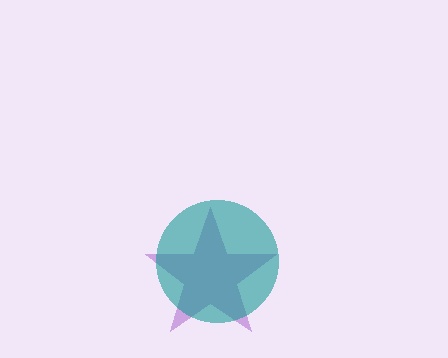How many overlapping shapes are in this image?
There are 2 overlapping shapes in the image.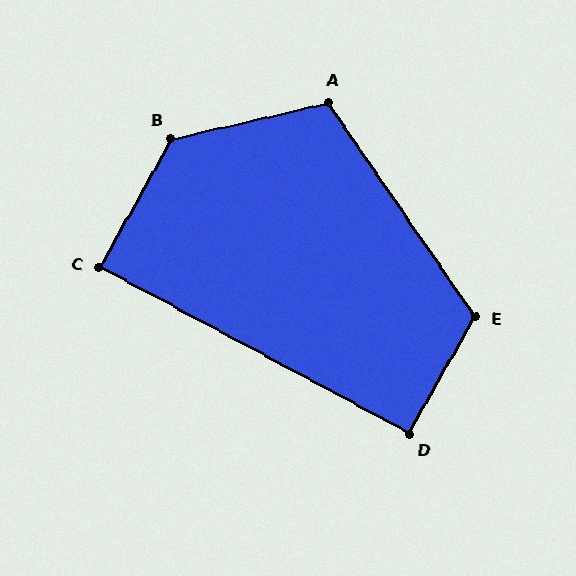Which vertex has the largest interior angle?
B, at approximately 132 degrees.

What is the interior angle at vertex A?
Approximately 112 degrees (obtuse).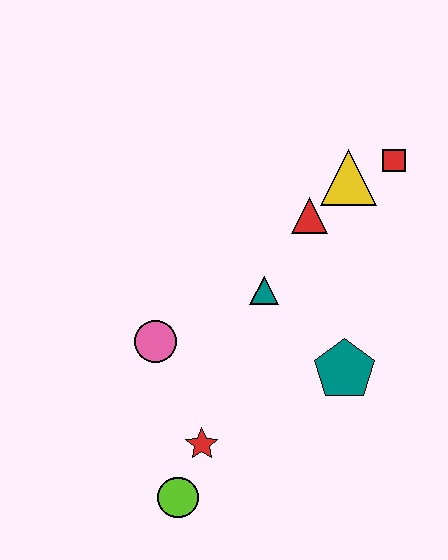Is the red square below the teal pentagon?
No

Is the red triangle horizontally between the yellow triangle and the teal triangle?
Yes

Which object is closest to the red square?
The yellow triangle is closest to the red square.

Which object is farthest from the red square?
The lime circle is farthest from the red square.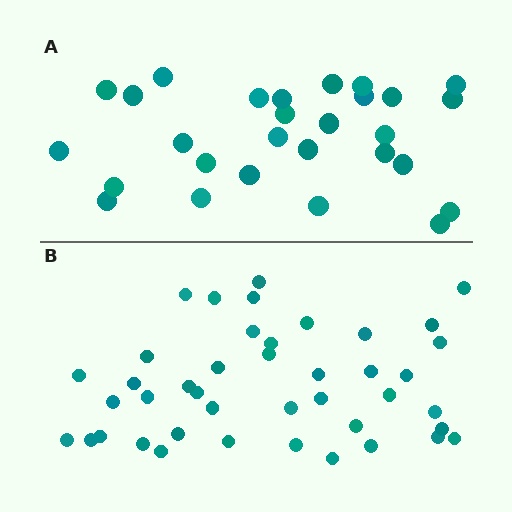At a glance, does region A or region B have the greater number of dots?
Region B (the bottom region) has more dots.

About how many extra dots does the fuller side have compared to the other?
Region B has approximately 15 more dots than region A.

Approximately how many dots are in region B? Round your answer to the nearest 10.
About 40 dots. (The exact count is 42, which rounds to 40.)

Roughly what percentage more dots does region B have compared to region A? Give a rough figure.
About 50% more.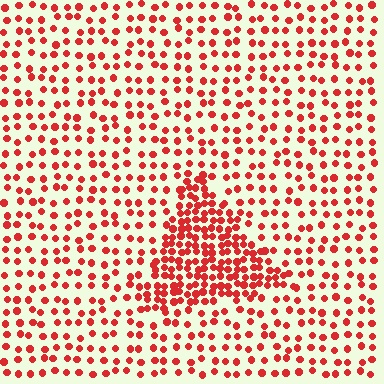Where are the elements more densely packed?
The elements are more densely packed inside the triangle boundary.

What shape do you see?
I see a triangle.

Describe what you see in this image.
The image contains small red elements arranged at two different densities. A triangle-shaped region is visible where the elements are more densely packed than the surrounding area.